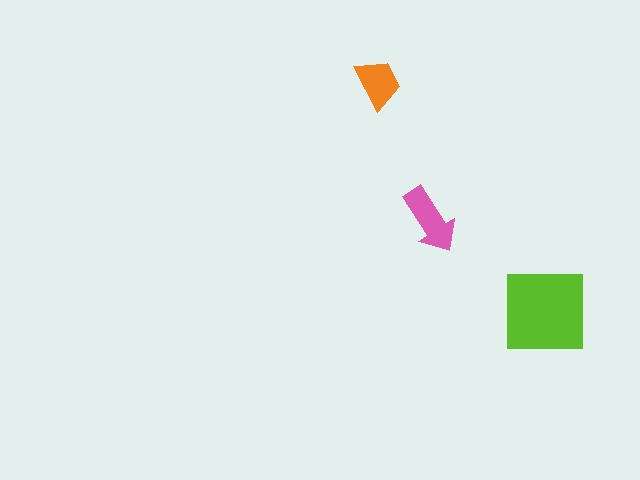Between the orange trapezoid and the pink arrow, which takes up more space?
The pink arrow.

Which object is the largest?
The lime square.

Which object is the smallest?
The orange trapezoid.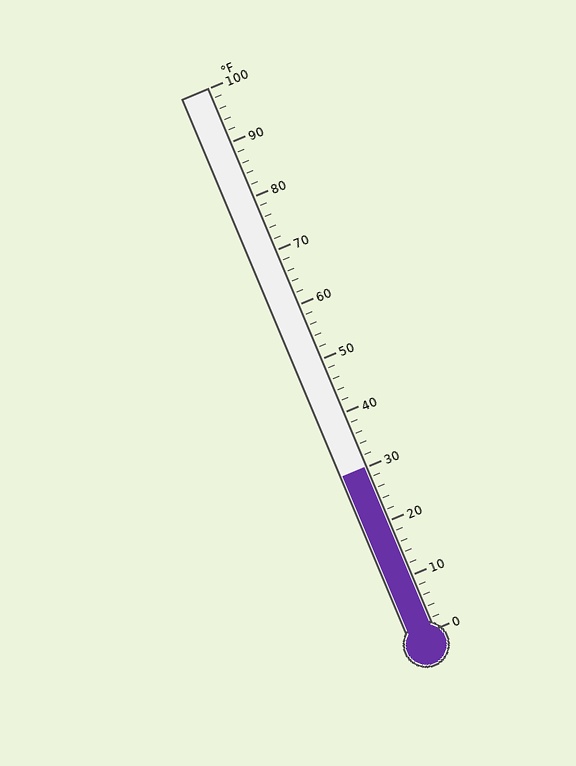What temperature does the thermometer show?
The thermometer shows approximately 30°F.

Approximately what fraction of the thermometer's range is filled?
The thermometer is filled to approximately 30% of its range.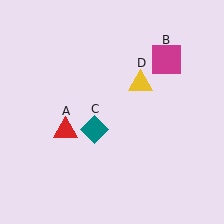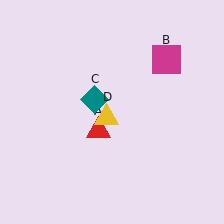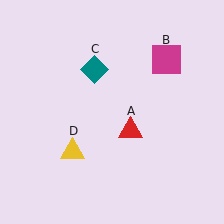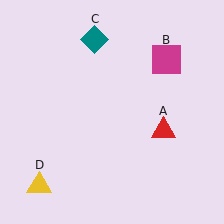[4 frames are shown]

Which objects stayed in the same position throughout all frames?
Magenta square (object B) remained stationary.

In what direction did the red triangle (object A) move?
The red triangle (object A) moved right.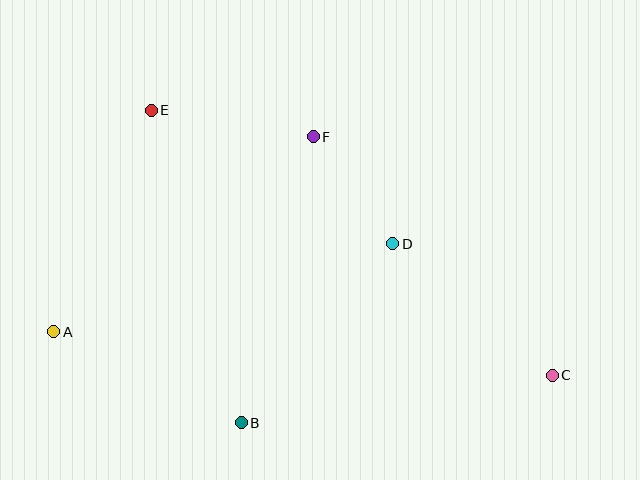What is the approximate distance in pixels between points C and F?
The distance between C and F is approximately 338 pixels.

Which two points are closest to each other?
Points D and F are closest to each other.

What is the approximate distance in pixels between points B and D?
The distance between B and D is approximately 234 pixels.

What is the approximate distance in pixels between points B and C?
The distance between B and C is approximately 315 pixels.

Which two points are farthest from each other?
Points A and C are farthest from each other.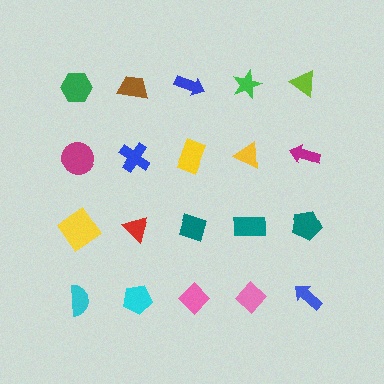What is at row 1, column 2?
A brown trapezoid.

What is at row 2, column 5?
A magenta arrow.